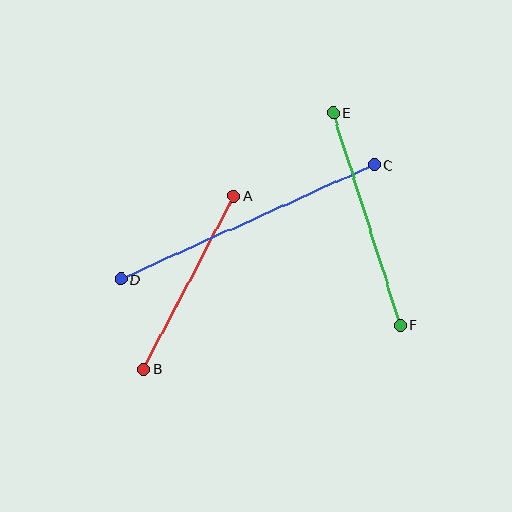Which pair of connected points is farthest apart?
Points C and D are farthest apart.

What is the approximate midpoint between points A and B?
The midpoint is at approximately (189, 283) pixels.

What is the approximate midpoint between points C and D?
The midpoint is at approximately (247, 222) pixels.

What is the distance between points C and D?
The distance is approximately 278 pixels.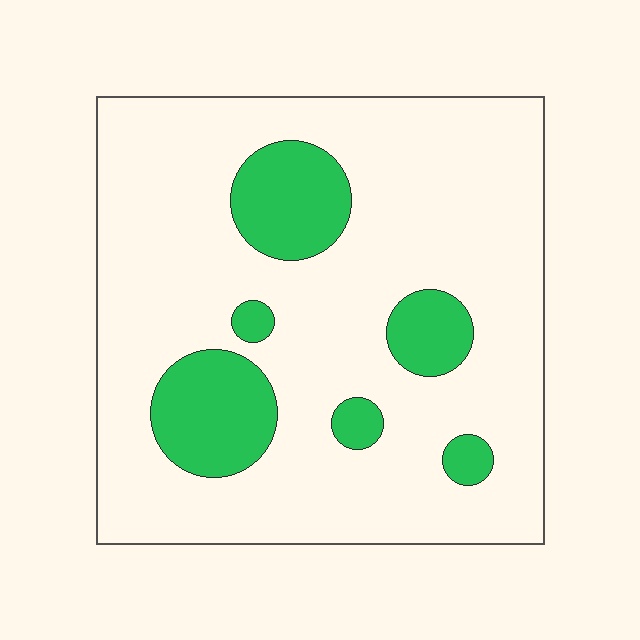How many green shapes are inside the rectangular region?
6.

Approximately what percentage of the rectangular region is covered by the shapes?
Approximately 20%.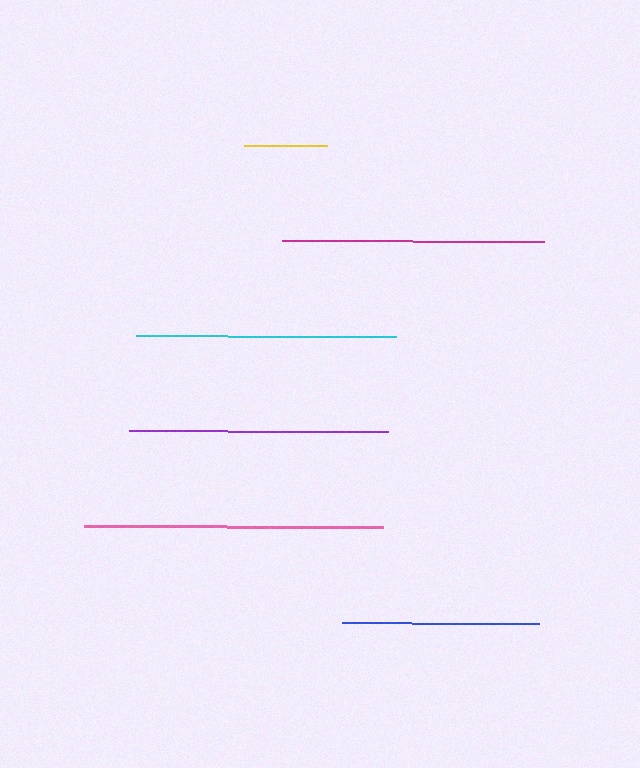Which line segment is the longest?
The pink line is the longest at approximately 299 pixels.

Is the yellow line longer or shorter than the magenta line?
The magenta line is longer than the yellow line.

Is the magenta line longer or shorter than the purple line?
The magenta line is longer than the purple line.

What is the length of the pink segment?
The pink segment is approximately 299 pixels long.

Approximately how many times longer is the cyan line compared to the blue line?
The cyan line is approximately 1.3 times the length of the blue line.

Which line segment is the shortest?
The yellow line is the shortest at approximately 83 pixels.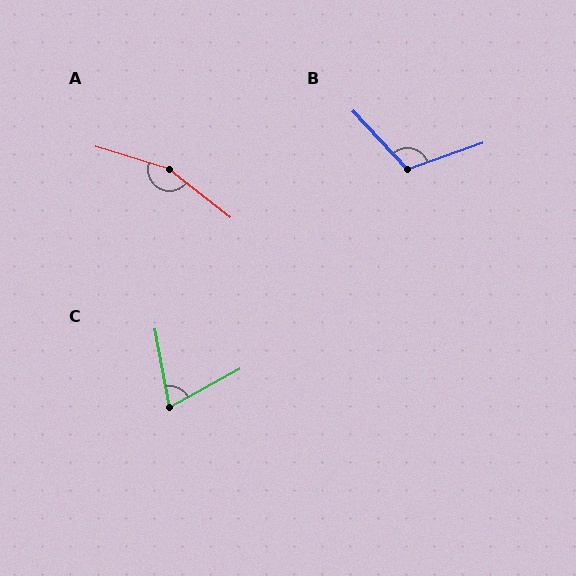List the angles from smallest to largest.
C (72°), B (113°), A (159°).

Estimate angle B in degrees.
Approximately 113 degrees.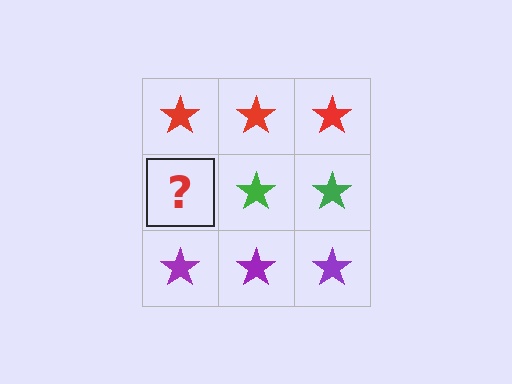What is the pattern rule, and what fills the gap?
The rule is that each row has a consistent color. The gap should be filled with a green star.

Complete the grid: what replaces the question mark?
The question mark should be replaced with a green star.